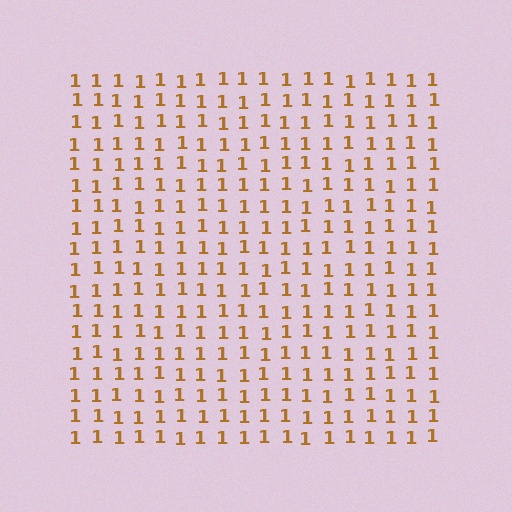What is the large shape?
The large shape is a square.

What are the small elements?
The small elements are digit 1's.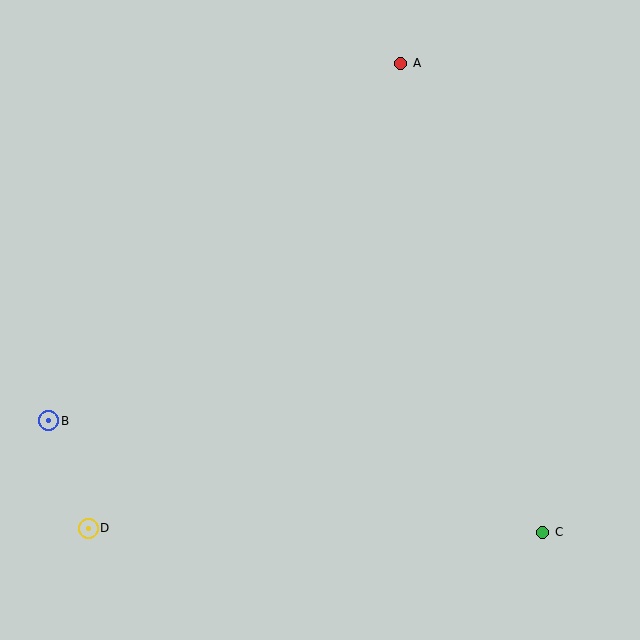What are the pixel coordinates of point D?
Point D is at (88, 528).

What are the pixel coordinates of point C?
Point C is at (543, 532).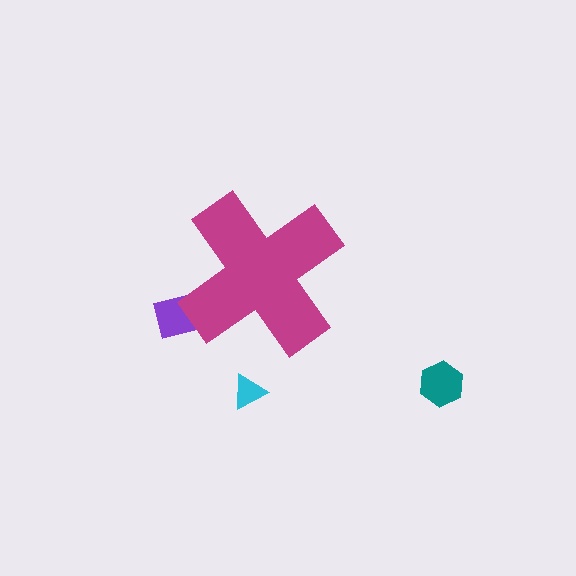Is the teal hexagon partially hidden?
No, the teal hexagon is fully visible.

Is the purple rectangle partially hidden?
Yes, the purple rectangle is partially hidden behind the magenta cross.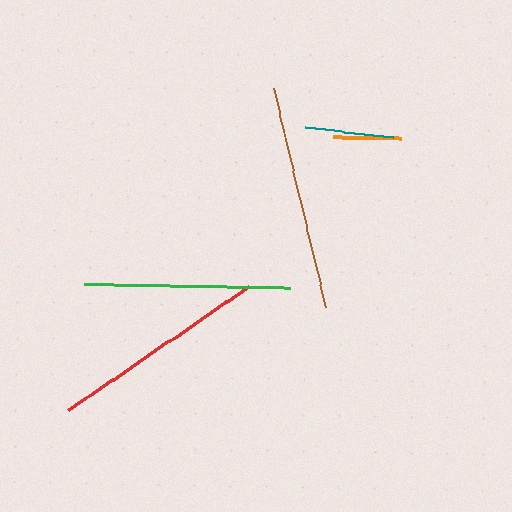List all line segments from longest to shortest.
From longest to shortest: brown, red, green, teal, orange.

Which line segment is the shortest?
The orange line is the shortest at approximately 68 pixels.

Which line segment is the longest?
The brown line is the longest at approximately 225 pixels.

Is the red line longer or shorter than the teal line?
The red line is longer than the teal line.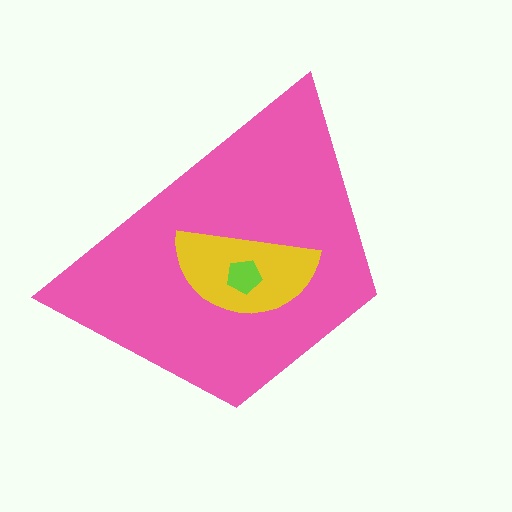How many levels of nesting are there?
3.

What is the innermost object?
The lime pentagon.